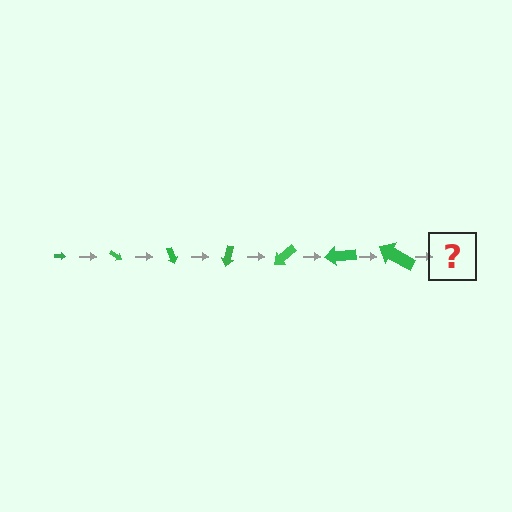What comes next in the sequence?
The next element should be an arrow, larger than the previous one and rotated 245 degrees from the start.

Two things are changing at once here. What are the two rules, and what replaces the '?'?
The two rules are that the arrow grows larger each step and it rotates 35 degrees each step. The '?' should be an arrow, larger than the previous one and rotated 245 degrees from the start.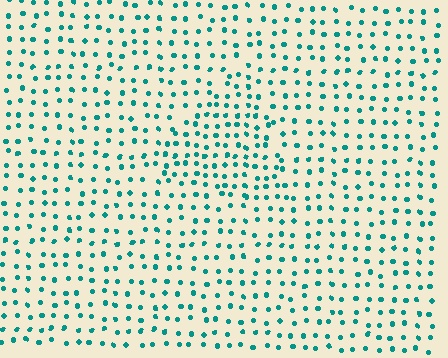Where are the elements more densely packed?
The elements are more densely packed inside the triangle boundary.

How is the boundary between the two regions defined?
The boundary is defined by a change in element density (approximately 1.6x ratio). All elements are the same color, size, and shape.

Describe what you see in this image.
The image contains small teal elements arranged at two different densities. A triangle-shaped region is visible where the elements are more densely packed than the surrounding area.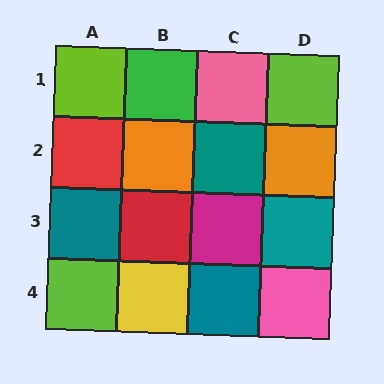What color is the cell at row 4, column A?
Lime.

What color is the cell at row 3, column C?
Magenta.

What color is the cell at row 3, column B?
Red.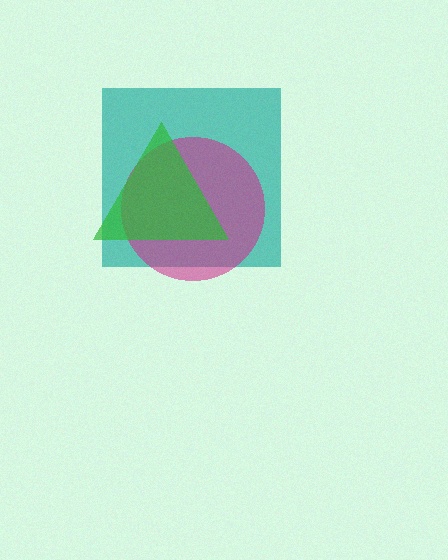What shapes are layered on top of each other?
The layered shapes are: a teal square, a magenta circle, a green triangle.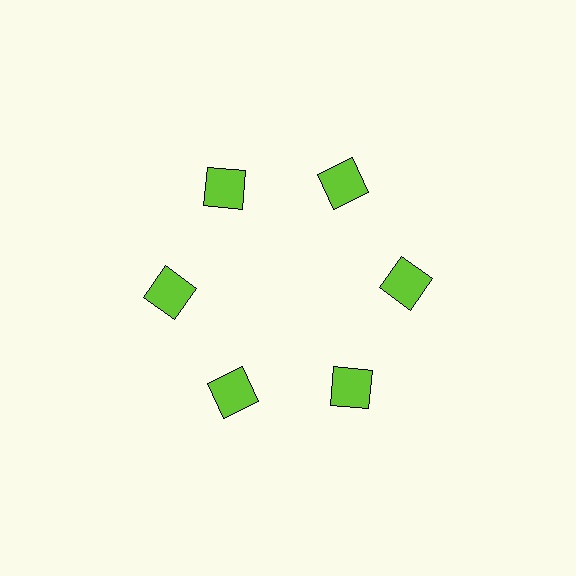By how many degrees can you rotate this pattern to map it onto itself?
The pattern maps onto itself every 60 degrees of rotation.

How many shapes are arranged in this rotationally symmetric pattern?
There are 6 shapes, arranged in 6 groups of 1.